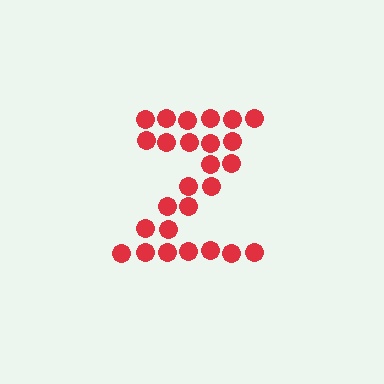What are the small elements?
The small elements are circles.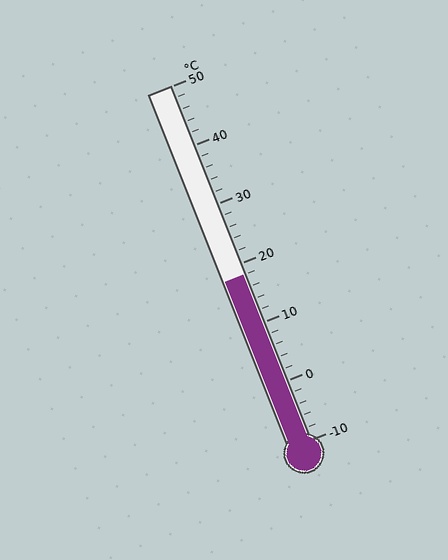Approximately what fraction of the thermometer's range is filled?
The thermometer is filled to approximately 45% of its range.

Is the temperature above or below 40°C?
The temperature is below 40°C.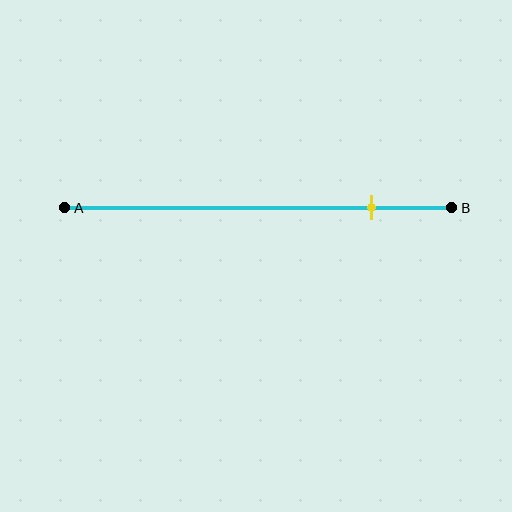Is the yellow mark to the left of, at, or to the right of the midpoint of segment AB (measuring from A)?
The yellow mark is to the right of the midpoint of segment AB.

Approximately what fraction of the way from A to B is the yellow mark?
The yellow mark is approximately 80% of the way from A to B.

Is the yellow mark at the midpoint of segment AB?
No, the mark is at about 80% from A, not at the 50% midpoint.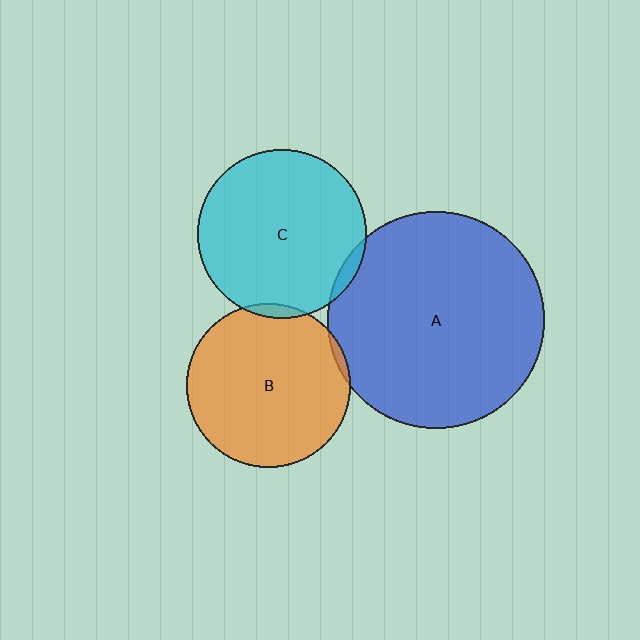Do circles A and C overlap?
Yes.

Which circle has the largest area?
Circle A (blue).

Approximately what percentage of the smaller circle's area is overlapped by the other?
Approximately 5%.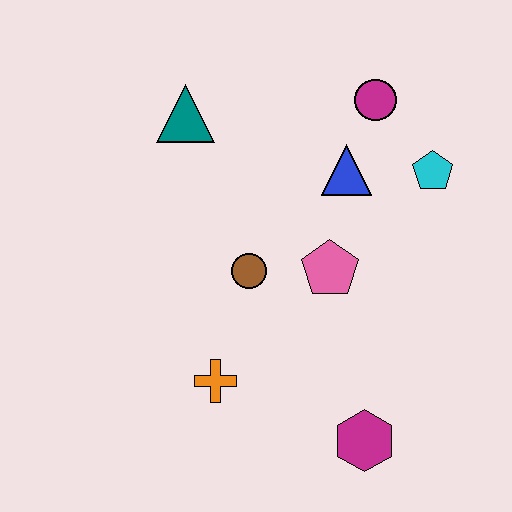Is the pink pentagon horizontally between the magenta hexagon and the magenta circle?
No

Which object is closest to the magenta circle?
The blue triangle is closest to the magenta circle.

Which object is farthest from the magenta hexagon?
The teal triangle is farthest from the magenta hexagon.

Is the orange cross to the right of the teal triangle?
Yes